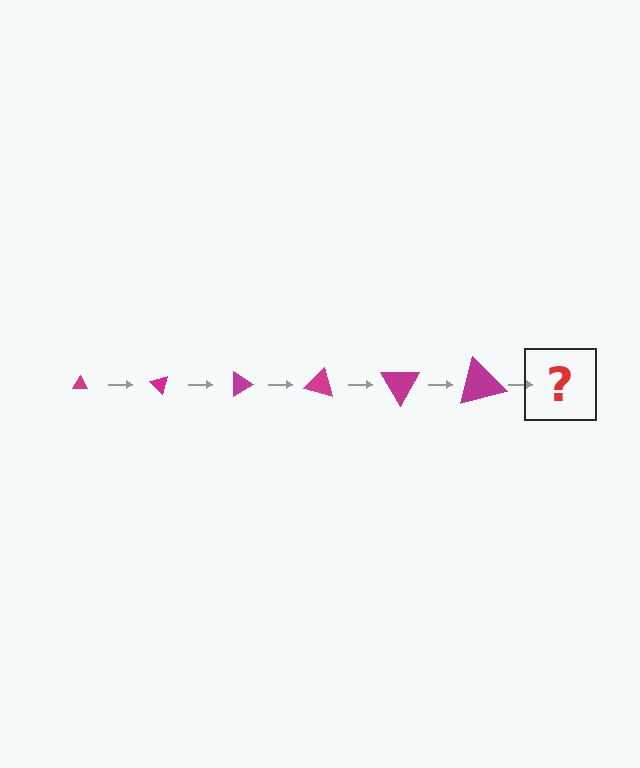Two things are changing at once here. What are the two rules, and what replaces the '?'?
The two rules are that the triangle grows larger each step and it rotates 45 degrees each step. The '?' should be a triangle, larger than the previous one and rotated 270 degrees from the start.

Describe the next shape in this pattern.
It should be a triangle, larger than the previous one and rotated 270 degrees from the start.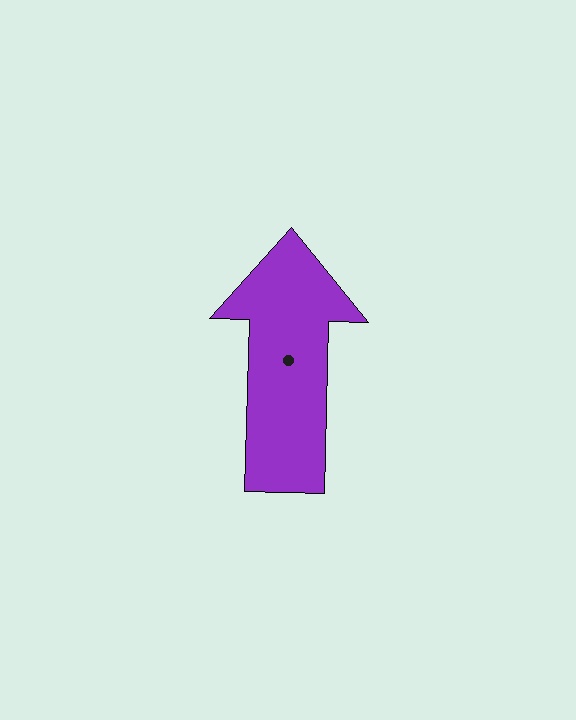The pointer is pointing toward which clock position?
Roughly 12 o'clock.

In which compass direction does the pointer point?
North.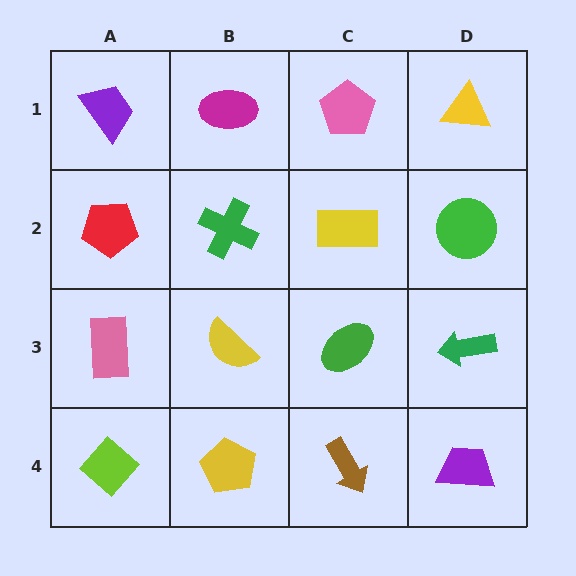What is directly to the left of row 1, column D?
A pink pentagon.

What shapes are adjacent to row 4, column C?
A green ellipse (row 3, column C), a yellow pentagon (row 4, column B), a purple trapezoid (row 4, column D).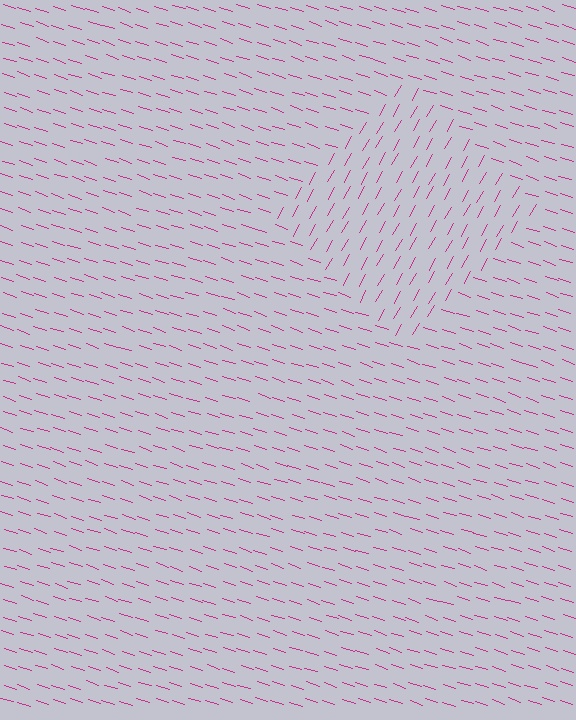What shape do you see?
I see a diamond.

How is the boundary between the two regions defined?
The boundary is defined purely by a change in line orientation (approximately 78 degrees difference). All lines are the same color and thickness.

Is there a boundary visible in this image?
Yes, there is a texture boundary formed by a change in line orientation.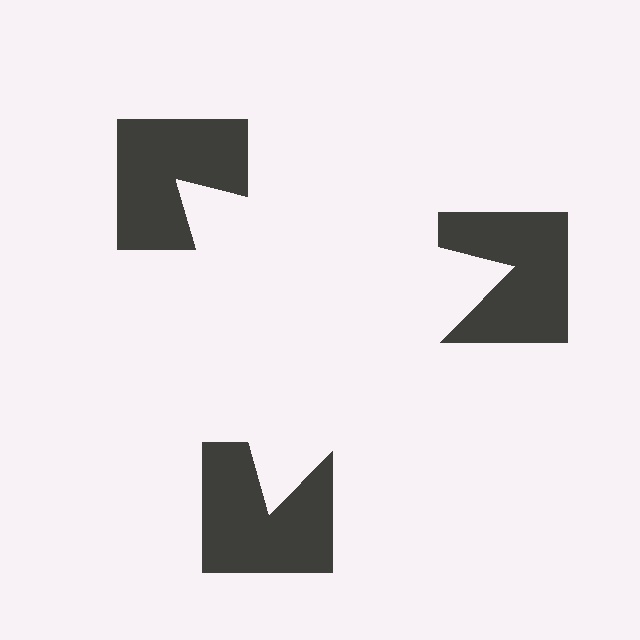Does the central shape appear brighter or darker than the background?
It typically appears slightly brighter than the background, even though no actual brightness change is drawn.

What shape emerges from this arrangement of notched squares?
An illusory triangle — its edges are inferred from the aligned wedge cuts in the notched squares, not physically drawn.